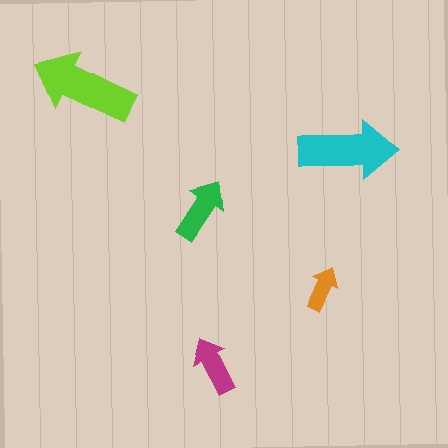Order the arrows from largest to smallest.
the lime one, the cyan one, the green one, the magenta one, the orange one.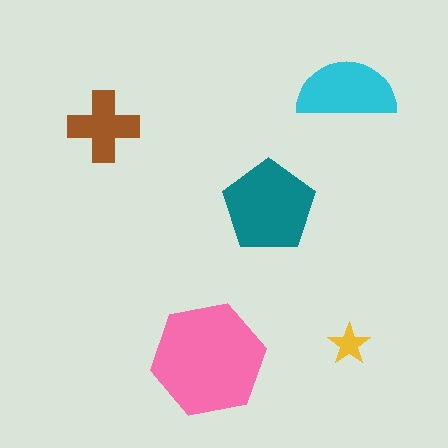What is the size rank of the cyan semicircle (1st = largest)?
3rd.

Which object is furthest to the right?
The yellow star is rightmost.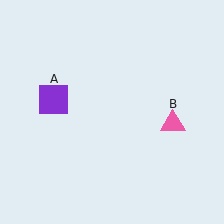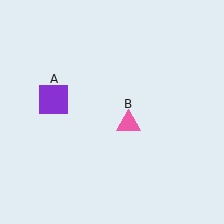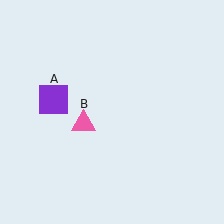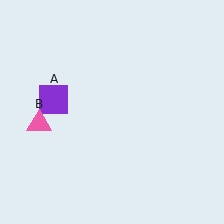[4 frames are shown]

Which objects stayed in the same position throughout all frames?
Purple square (object A) remained stationary.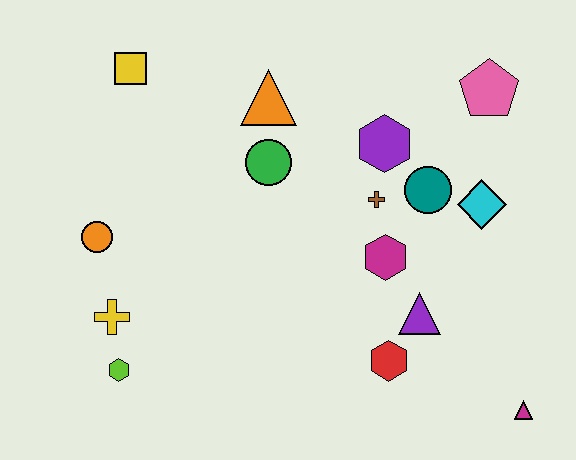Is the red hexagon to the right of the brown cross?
Yes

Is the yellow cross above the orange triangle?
No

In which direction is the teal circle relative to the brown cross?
The teal circle is to the right of the brown cross.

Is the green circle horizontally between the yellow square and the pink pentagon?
Yes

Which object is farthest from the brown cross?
The lime hexagon is farthest from the brown cross.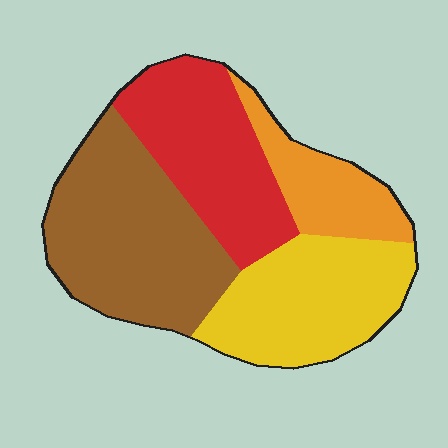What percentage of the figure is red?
Red covers about 25% of the figure.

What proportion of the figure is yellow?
Yellow covers around 25% of the figure.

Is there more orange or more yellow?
Yellow.